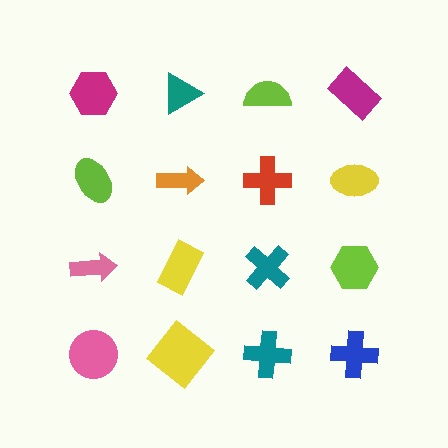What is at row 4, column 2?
A yellow diamond.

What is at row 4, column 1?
A pink circle.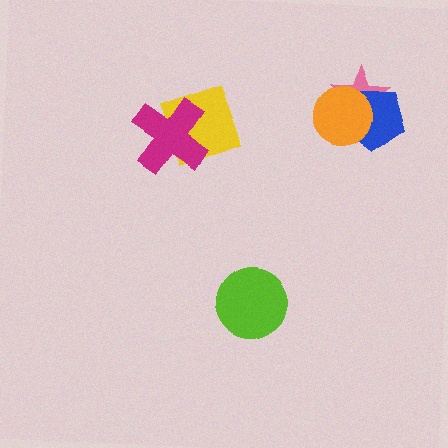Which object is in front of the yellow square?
The magenta cross is in front of the yellow square.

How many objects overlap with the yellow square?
1 object overlaps with the yellow square.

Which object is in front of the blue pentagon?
The orange circle is in front of the blue pentagon.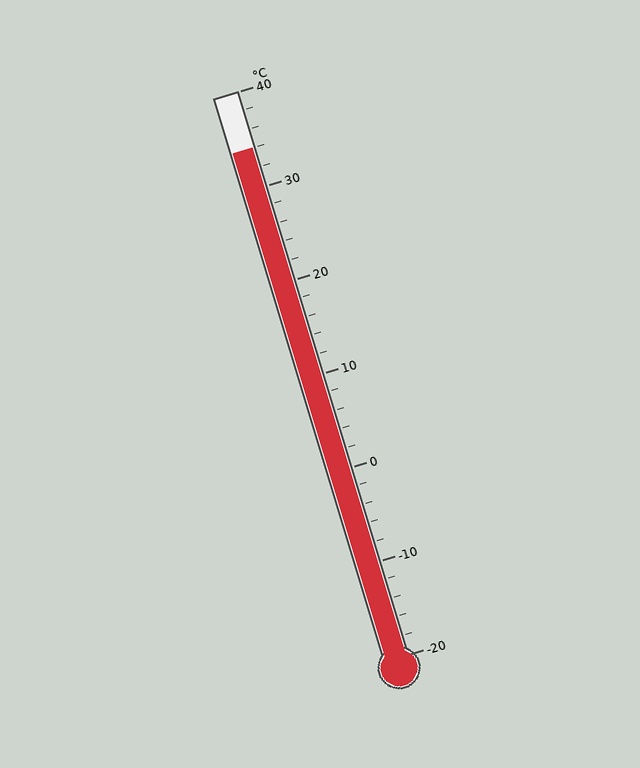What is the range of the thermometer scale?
The thermometer scale ranges from -20°C to 40°C.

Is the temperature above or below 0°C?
The temperature is above 0°C.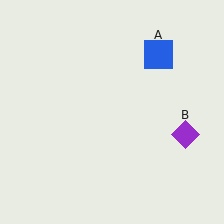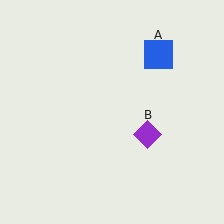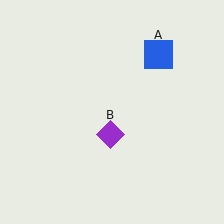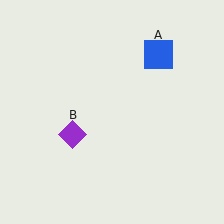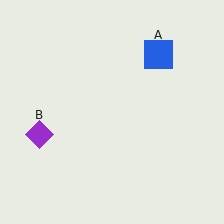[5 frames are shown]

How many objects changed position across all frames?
1 object changed position: purple diamond (object B).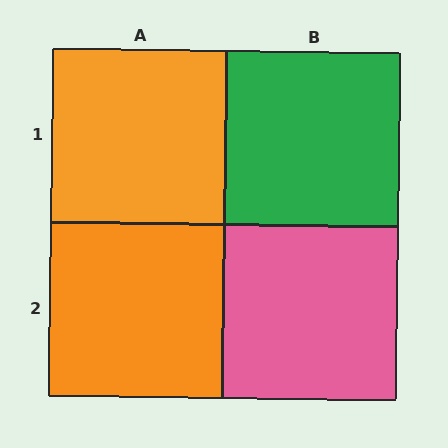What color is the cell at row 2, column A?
Orange.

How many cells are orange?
2 cells are orange.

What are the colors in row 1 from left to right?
Orange, green.